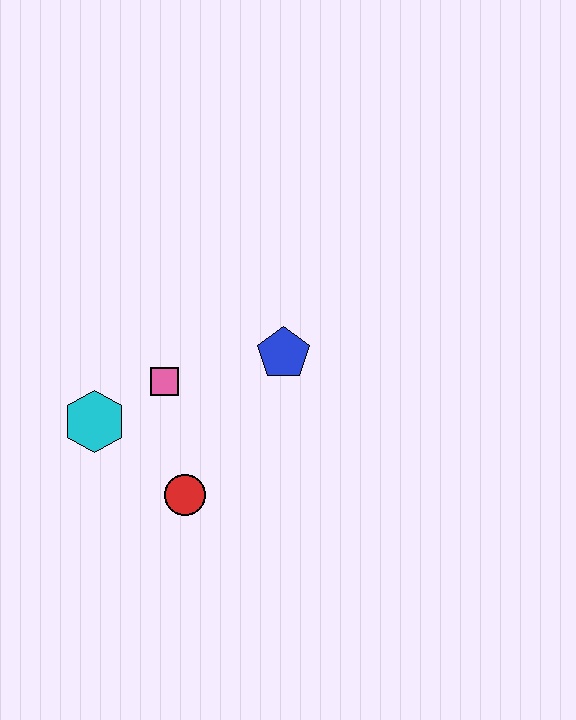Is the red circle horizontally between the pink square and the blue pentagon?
Yes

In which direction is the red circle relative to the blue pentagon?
The red circle is below the blue pentagon.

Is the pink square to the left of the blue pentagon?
Yes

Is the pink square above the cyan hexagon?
Yes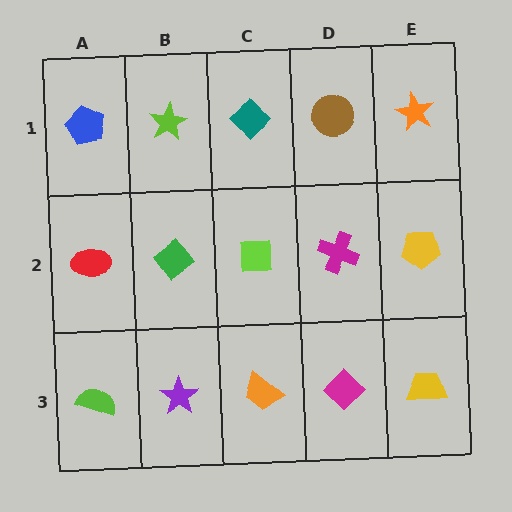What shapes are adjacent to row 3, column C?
A lime square (row 2, column C), a purple star (row 3, column B), a magenta diamond (row 3, column D).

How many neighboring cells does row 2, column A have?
3.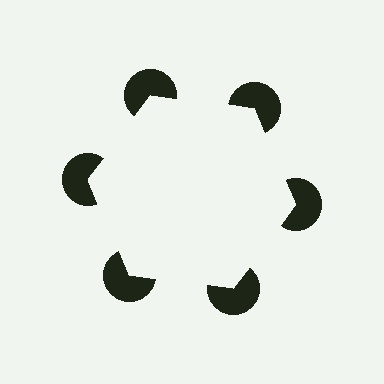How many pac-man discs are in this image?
There are 6 — one at each vertex of the illusory hexagon.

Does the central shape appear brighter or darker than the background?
It typically appears slightly brighter than the background, even though no actual brightness change is drawn.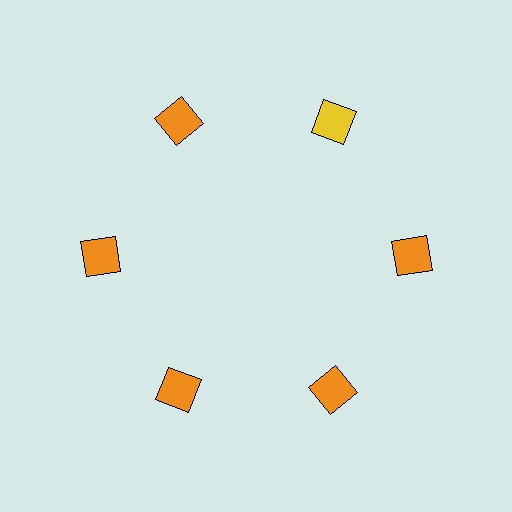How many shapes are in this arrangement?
There are 6 shapes arranged in a ring pattern.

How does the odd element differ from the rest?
It has a different color: yellow instead of orange.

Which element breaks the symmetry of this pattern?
The yellow square at roughly the 1 o'clock position breaks the symmetry. All other shapes are orange squares.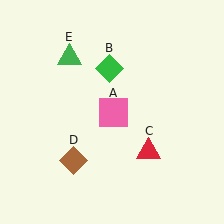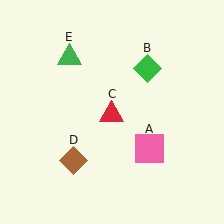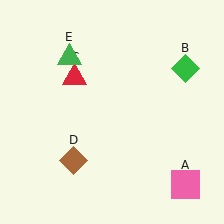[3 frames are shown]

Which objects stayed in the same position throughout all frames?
Brown diamond (object D) and green triangle (object E) remained stationary.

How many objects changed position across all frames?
3 objects changed position: pink square (object A), green diamond (object B), red triangle (object C).